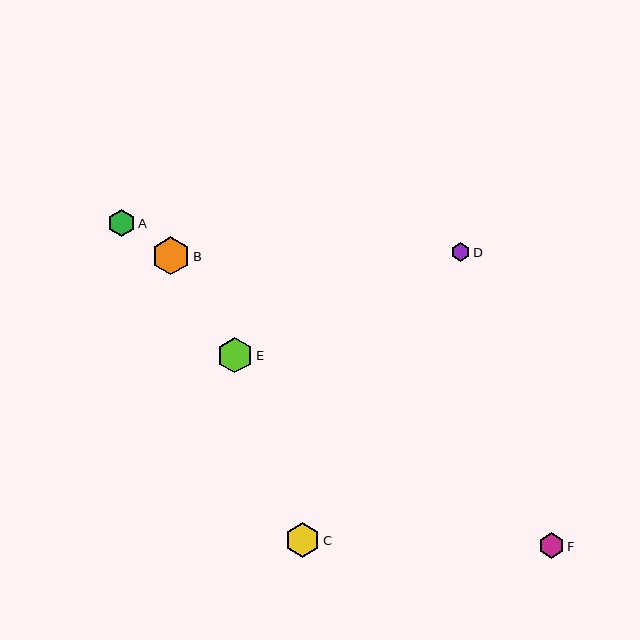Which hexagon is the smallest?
Hexagon D is the smallest with a size of approximately 19 pixels.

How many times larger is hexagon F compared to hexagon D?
Hexagon F is approximately 1.3 times the size of hexagon D.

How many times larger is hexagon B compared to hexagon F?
Hexagon B is approximately 1.5 times the size of hexagon F.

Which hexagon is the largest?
Hexagon B is the largest with a size of approximately 38 pixels.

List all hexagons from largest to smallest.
From largest to smallest: B, E, C, A, F, D.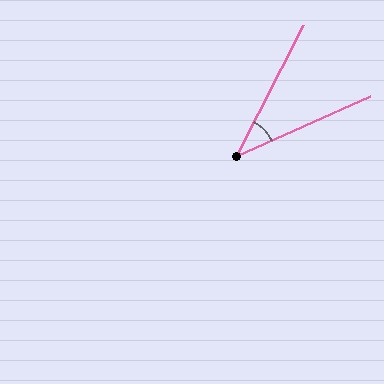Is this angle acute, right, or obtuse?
It is acute.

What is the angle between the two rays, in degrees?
Approximately 39 degrees.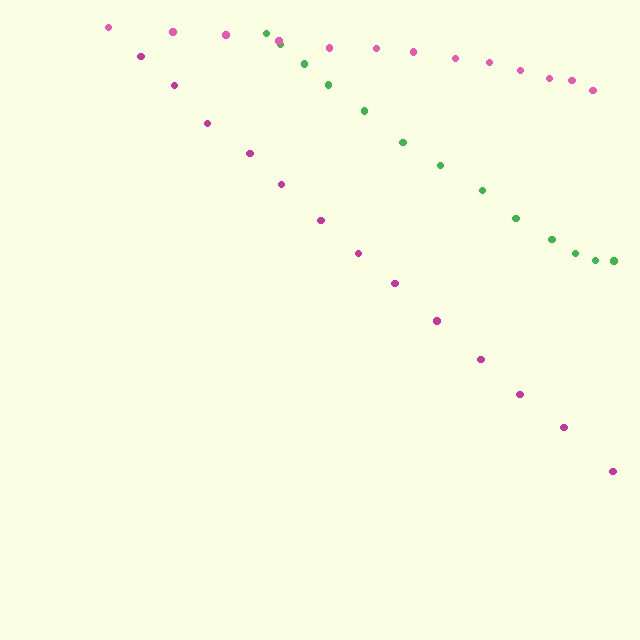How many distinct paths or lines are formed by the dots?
There are 3 distinct paths.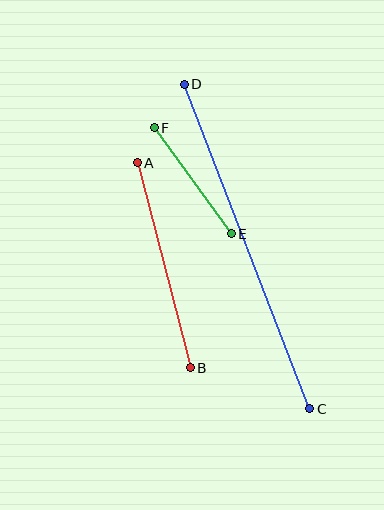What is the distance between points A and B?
The distance is approximately 212 pixels.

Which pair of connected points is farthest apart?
Points C and D are farthest apart.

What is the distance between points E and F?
The distance is approximately 131 pixels.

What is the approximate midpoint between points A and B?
The midpoint is at approximately (164, 265) pixels.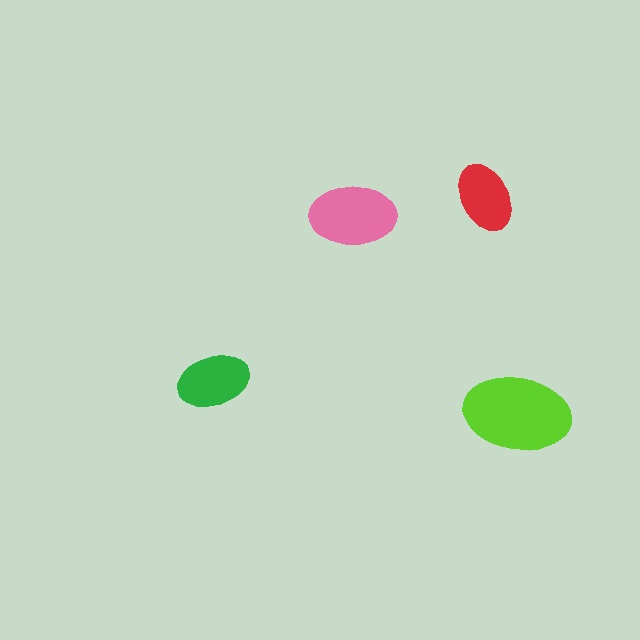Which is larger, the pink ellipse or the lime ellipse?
The lime one.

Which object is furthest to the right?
The lime ellipse is rightmost.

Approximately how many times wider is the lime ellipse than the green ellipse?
About 1.5 times wider.